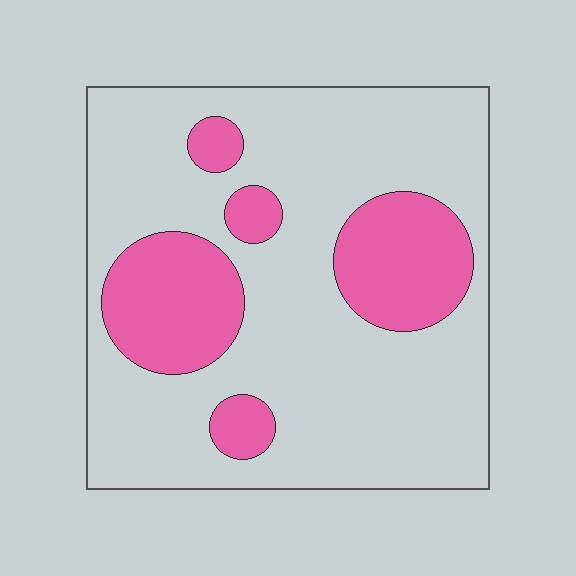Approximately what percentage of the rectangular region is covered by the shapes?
Approximately 25%.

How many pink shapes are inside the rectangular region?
5.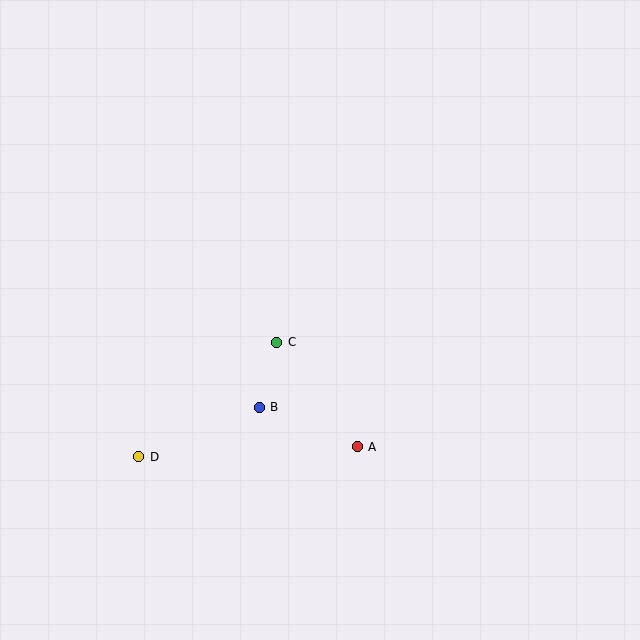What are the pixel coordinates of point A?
Point A is at (357, 447).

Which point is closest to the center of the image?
Point C at (277, 342) is closest to the center.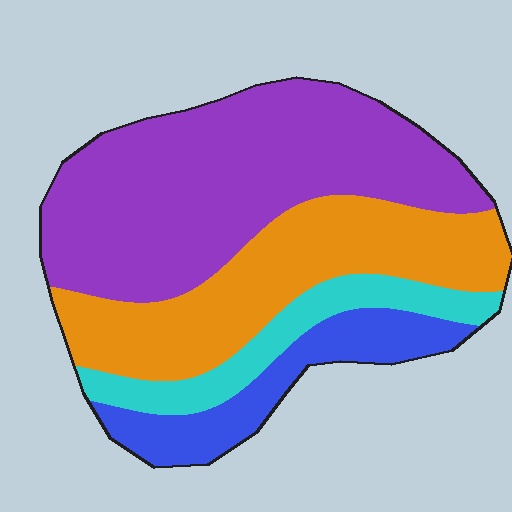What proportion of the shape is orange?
Orange covers roughly 30% of the shape.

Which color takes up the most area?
Purple, at roughly 45%.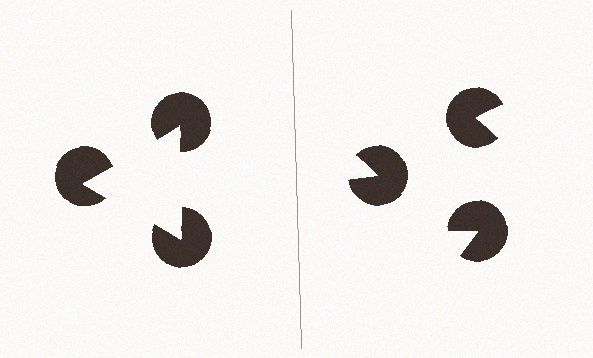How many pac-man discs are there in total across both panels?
6 — 3 on each side.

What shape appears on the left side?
An illusory triangle.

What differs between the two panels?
The pac-man discs are positioned identically on both sides; only the wedge orientations differ. On the left they align to a triangle; on the right they are misaligned.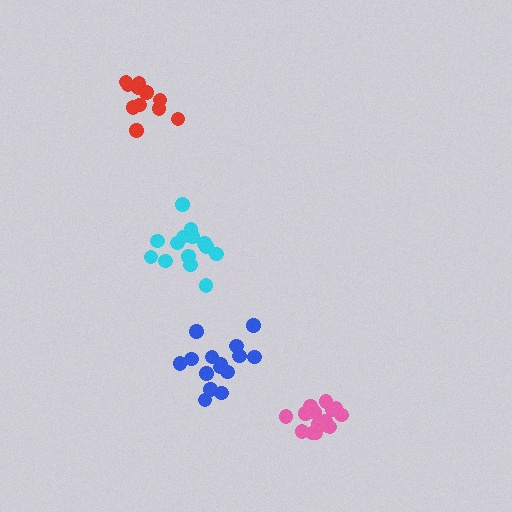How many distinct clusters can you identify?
There are 4 distinct clusters.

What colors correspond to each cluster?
The clusters are colored: cyan, red, blue, pink.